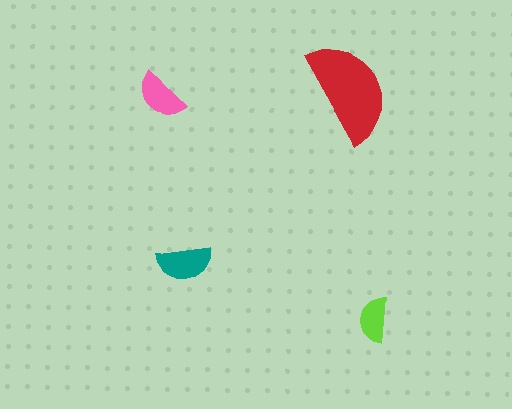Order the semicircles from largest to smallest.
the red one, the teal one, the pink one, the lime one.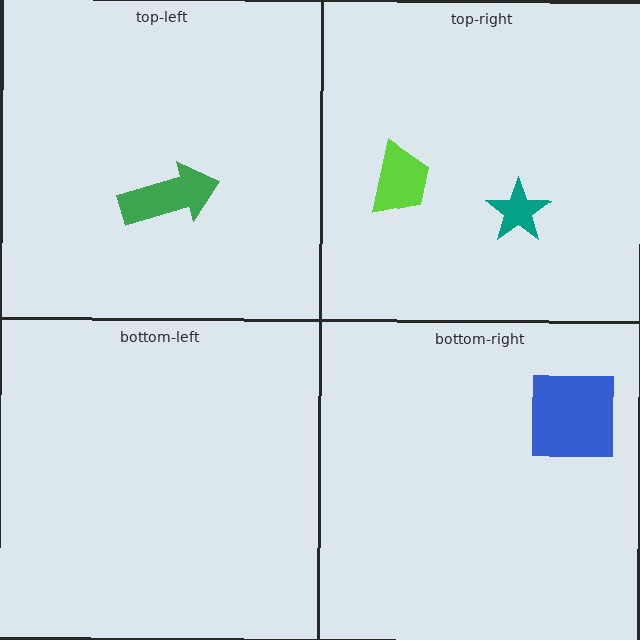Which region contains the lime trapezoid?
The top-right region.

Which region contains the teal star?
The top-right region.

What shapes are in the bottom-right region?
The blue square.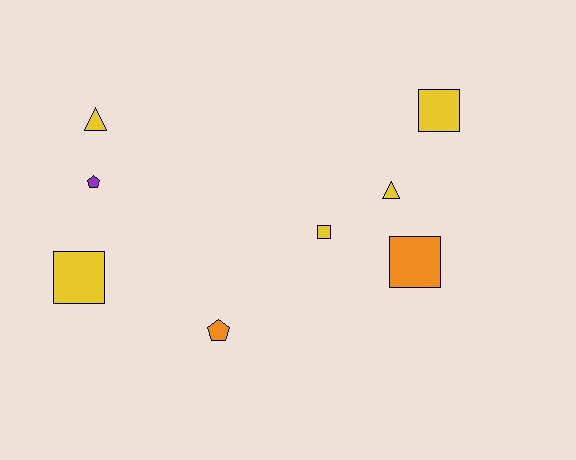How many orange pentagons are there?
There is 1 orange pentagon.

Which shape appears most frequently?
Square, with 4 objects.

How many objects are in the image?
There are 8 objects.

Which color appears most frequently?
Yellow, with 5 objects.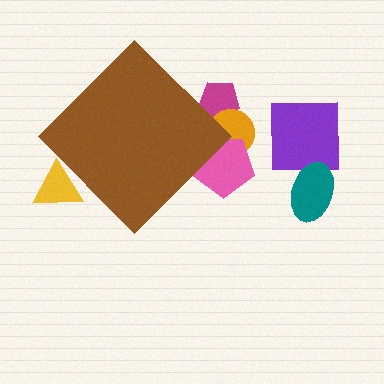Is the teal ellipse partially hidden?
No, the teal ellipse is fully visible.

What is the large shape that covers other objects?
A brown diamond.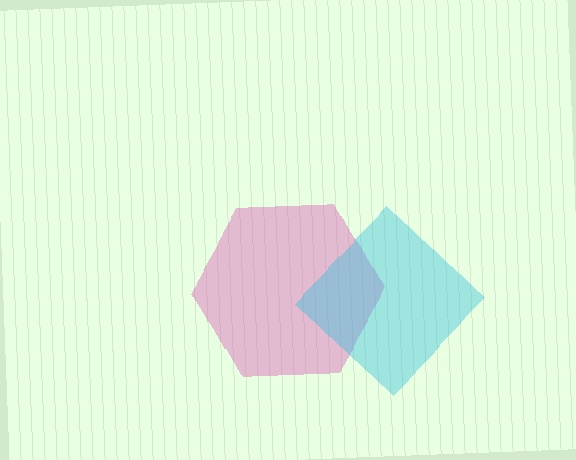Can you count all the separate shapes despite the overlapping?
Yes, there are 2 separate shapes.